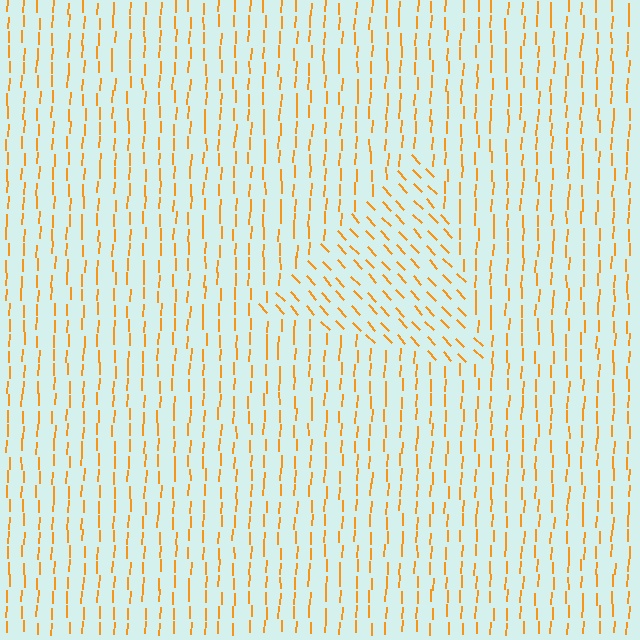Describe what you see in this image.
The image is filled with small orange line segments. A triangle region in the image has lines oriented differently from the surrounding lines, creating a visible texture boundary.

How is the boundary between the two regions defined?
The boundary is defined purely by a change in line orientation (approximately 45 degrees difference). All lines are the same color and thickness.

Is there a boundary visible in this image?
Yes, there is a texture boundary formed by a change in line orientation.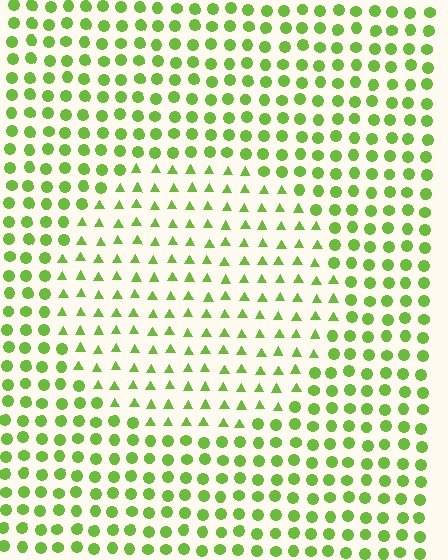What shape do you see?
I see a circle.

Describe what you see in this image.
The image is filled with small lime elements arranged in a uniform grid. A circle-shaped region contains triangles, while the surrounding area contains circles. The boundary is defined purely by the change in element shape.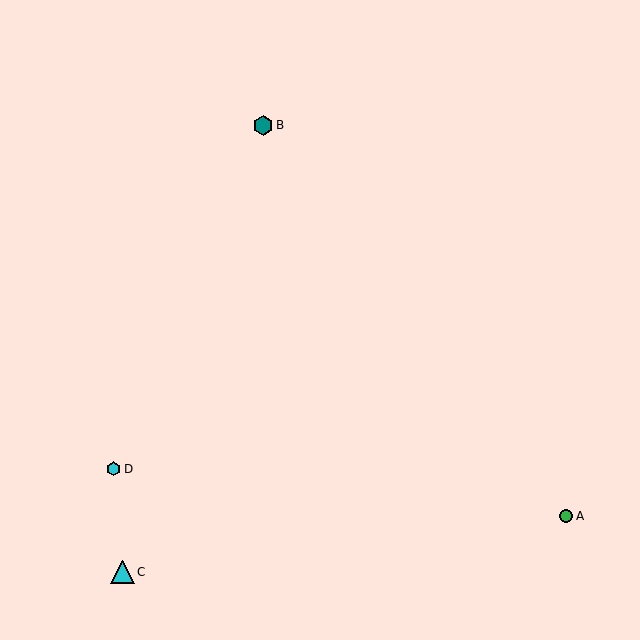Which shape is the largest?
The cyan triangle (labeled C) is the largest.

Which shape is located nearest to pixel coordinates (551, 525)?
The green circle (labeled A) at (566, 516) is nearest to that location.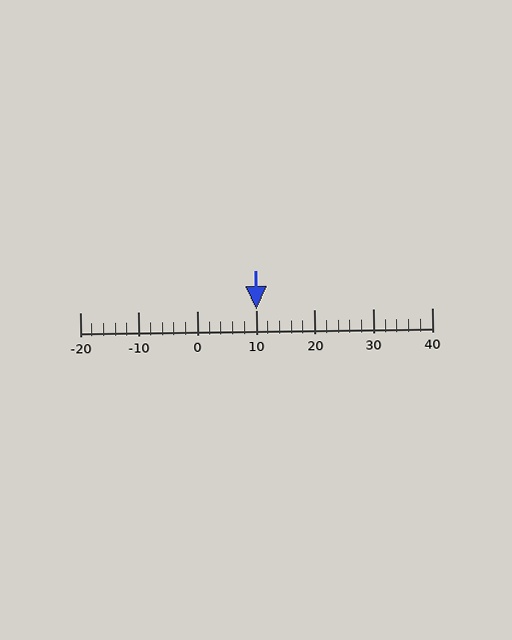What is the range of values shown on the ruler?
The ruler shows values from -20 to 40.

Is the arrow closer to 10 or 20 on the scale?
The arrow is closer to 10.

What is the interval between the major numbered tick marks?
The major tick marks are spaced 10 units apart.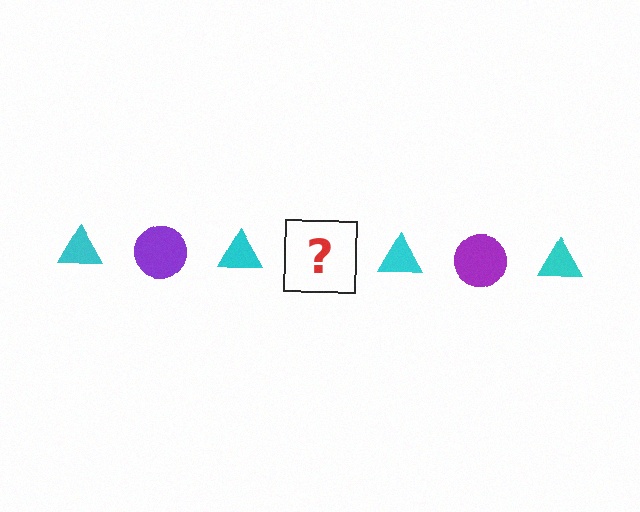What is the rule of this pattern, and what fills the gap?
The rule is that the pattern alternates between cyan triangle and purple circle. The gap should be filled with a purple circle.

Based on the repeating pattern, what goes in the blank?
The blank should be a purple circle.